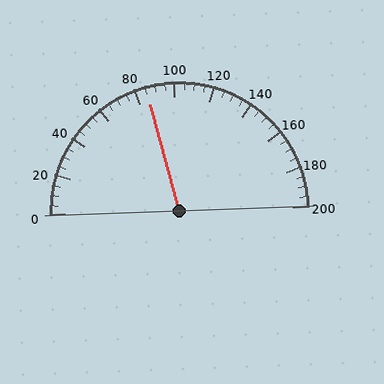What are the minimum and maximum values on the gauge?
The gauge ranges from 0 to 200.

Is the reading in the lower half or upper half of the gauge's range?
The reading is in the lower half of the range (0 to 200).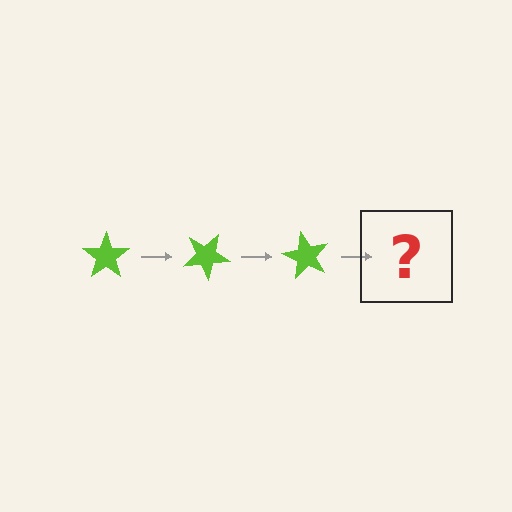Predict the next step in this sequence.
The next step is a lime star rotated 90 degrees.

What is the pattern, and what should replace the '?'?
The pattern is that the star rotates 30 degrees each step. The '?' should be a lime star rotated 90 degrees.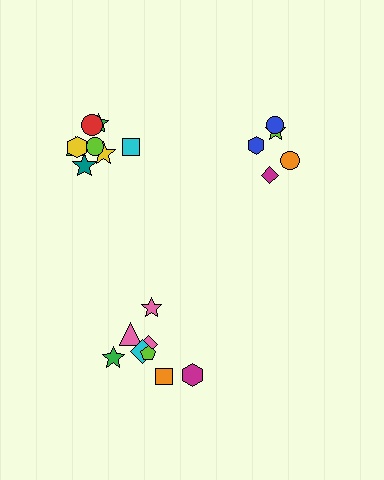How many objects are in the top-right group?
There are 5 objects.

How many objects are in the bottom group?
There are 8 objects.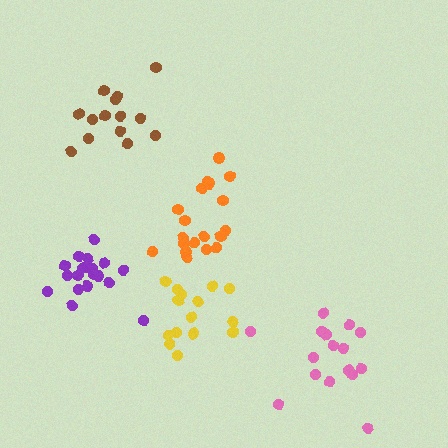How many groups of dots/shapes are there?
There are 5 groups.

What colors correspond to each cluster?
The clusters are colored: yellow, orange, brown, pink, purple.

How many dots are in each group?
Group 1: 15 dots, Group 2: 19 dots, Group 3: 14 dots, Group 4: 16 dots, Group 5: 19 dots (83 total).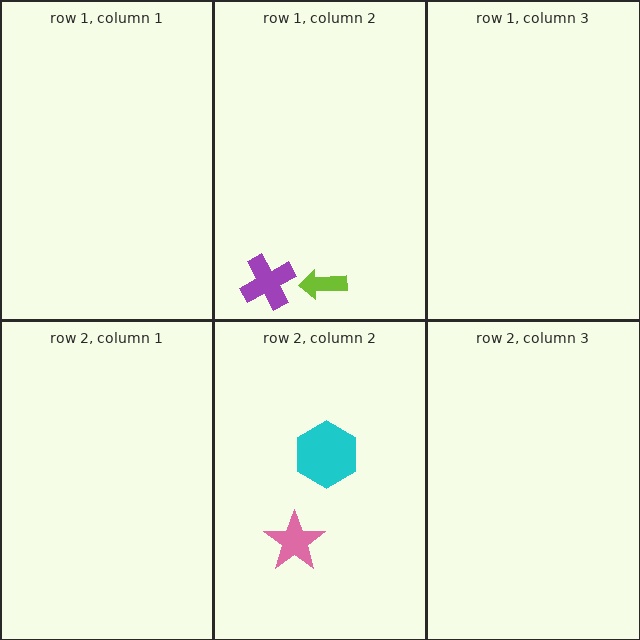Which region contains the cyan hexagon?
The row 2, column 2 region.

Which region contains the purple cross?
The row 1, column 2 region.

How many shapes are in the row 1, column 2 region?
2.